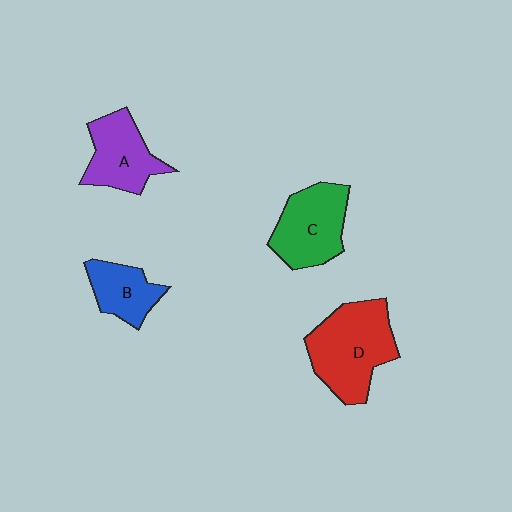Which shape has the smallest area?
Shape B (blue).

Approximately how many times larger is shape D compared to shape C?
Approximately 1.3 times.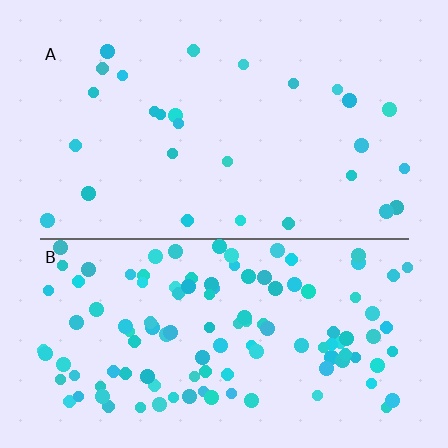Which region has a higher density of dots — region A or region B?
B (the bottom).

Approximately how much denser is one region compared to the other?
Approximately 4.2× — region B over region A.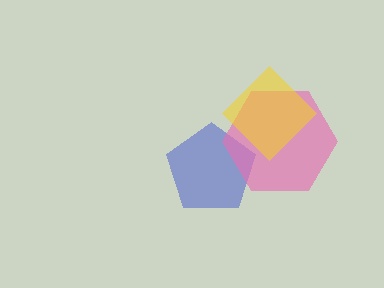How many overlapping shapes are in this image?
There are 3 overlapping shapes in the image.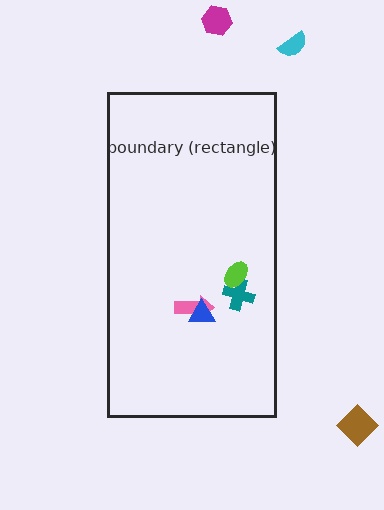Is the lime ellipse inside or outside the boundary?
Inside.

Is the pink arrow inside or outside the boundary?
Inside.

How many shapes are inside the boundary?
4 inside, 3 outside.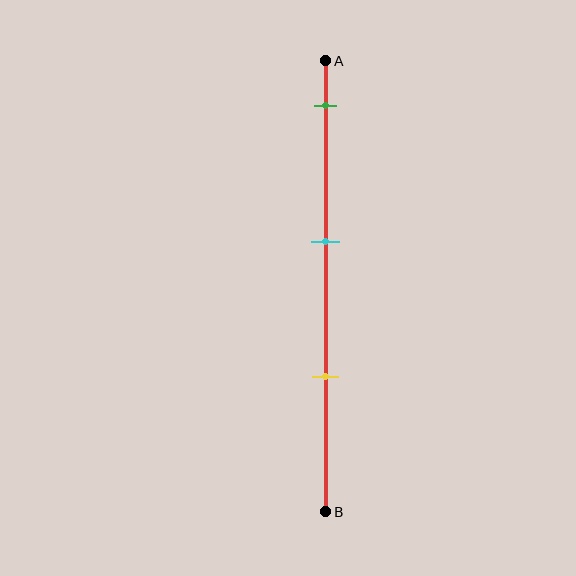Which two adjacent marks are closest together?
The cyan and yellow marks are the closest adjacent pair.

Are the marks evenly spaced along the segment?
Yes, the marks are approximately evenly spaced.